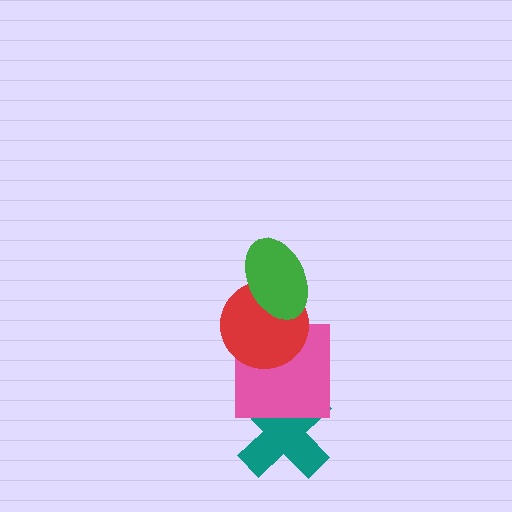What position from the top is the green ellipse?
The green ellipse is 1st from the top.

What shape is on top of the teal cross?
The pink square is on top of the teal cross.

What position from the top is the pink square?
The pink square is 3rd from the top.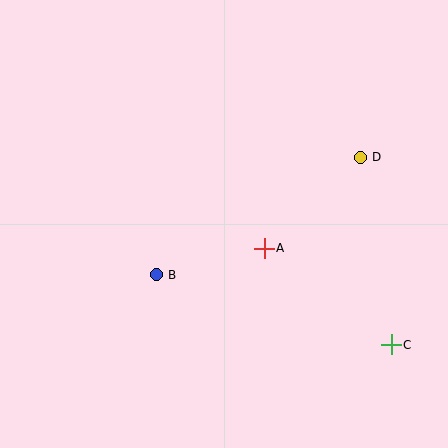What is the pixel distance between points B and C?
The distance between B and C is 246 pixels.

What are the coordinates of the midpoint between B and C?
The midpoint between B and C is at (274, 310).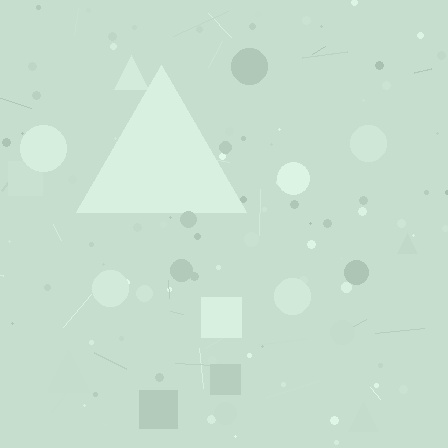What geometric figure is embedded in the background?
A triangle is embedded in the background.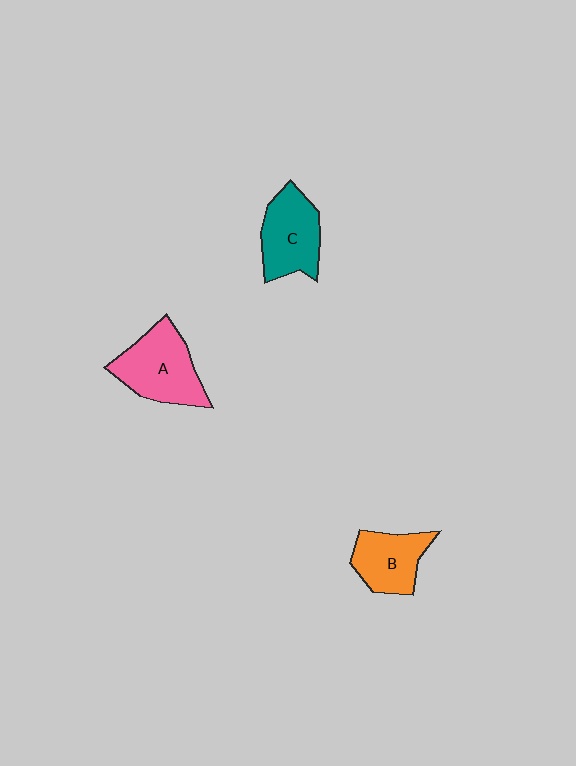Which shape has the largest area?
Shape A (pink).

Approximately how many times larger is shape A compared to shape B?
Approximately 1.3 times.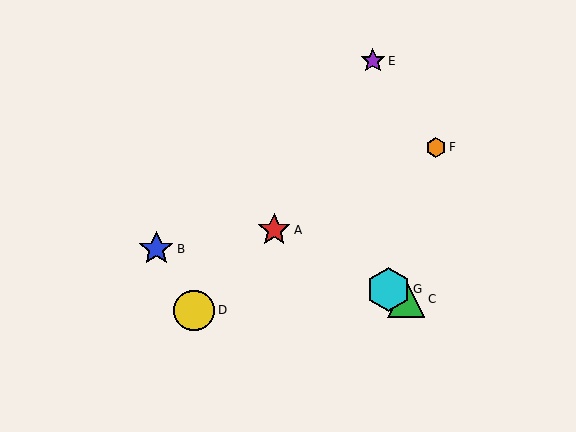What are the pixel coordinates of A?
Object A is at (274, 230).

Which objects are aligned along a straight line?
Objects A, C, G are aligned along a straight line.